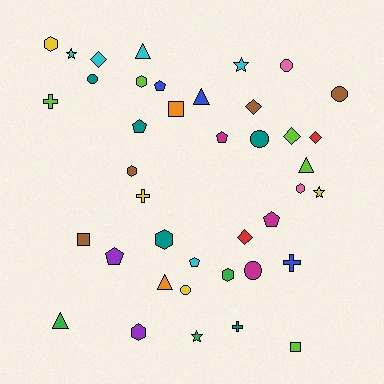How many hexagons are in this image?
There are 7 hexagons.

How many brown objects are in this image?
There are 4 brown objects.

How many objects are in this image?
There are 40 objects.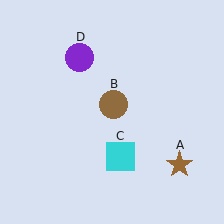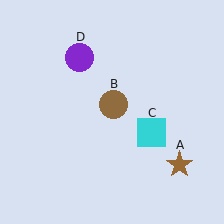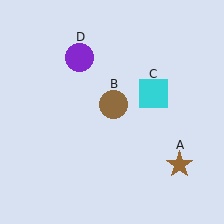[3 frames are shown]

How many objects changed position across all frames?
1 object changed position: cyan square (object C).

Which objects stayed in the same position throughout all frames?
Brown star (object A) and brown circle (object B) and purple circle (object D) remained stationary.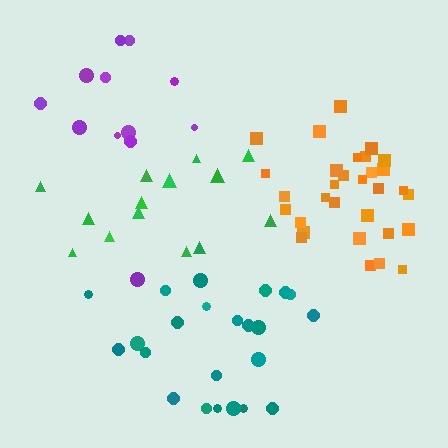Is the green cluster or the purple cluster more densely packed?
Green.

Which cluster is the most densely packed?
Orange.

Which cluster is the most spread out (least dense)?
Purple.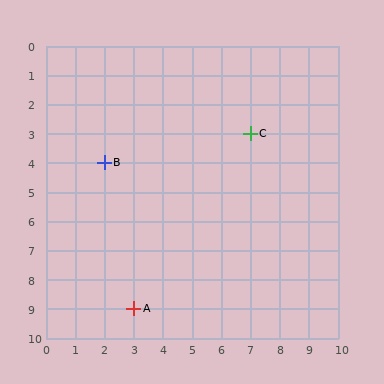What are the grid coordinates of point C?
Point C is at grid coordinates (7, 3).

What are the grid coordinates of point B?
Point B is at grid coordinates (2, 4).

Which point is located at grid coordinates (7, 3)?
Point C is at (7, 3).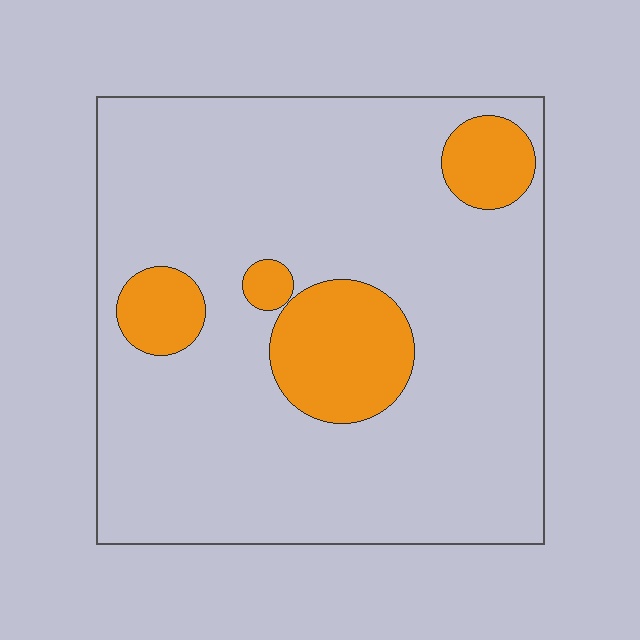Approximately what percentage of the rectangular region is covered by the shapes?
Approximately 15%.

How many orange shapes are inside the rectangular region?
4.